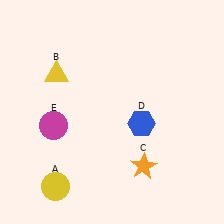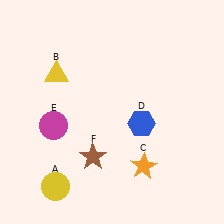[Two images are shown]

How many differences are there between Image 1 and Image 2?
There is 1 difference between the two images.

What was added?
A brown star (F) was added in Image 2.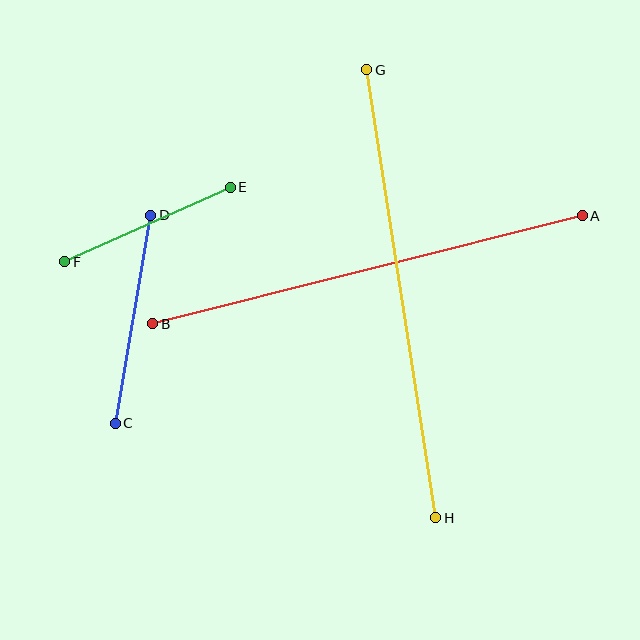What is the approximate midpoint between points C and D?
The midpoint is at approximately (133, 319) pixels.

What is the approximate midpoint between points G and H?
The midpoint is at approximately (401, 294) pixels.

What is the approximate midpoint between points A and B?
The midpoint is at approximately (367, 270) pixels.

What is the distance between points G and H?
The distance is approximately 453 pixels.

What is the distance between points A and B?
The distance is approximately 443 pixels.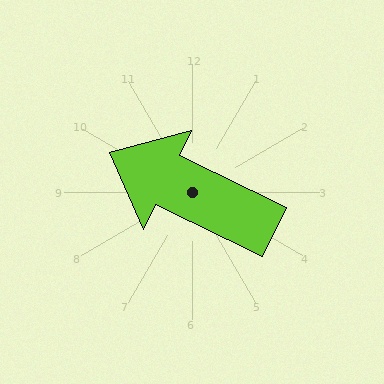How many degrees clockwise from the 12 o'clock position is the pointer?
Approximately 296 degrees.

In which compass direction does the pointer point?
Northwest.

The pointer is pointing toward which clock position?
Roughly 10 o'clock.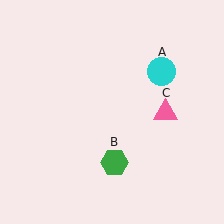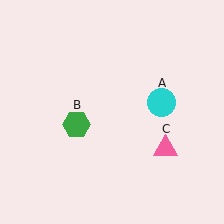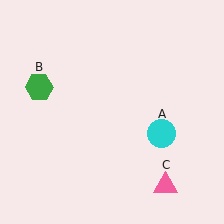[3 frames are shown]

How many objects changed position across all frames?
3 objects changed position: cyan circle (object A), green hexagon (object B), pink triangle (object C).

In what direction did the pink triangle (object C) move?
The pink triangle (object C) moved down.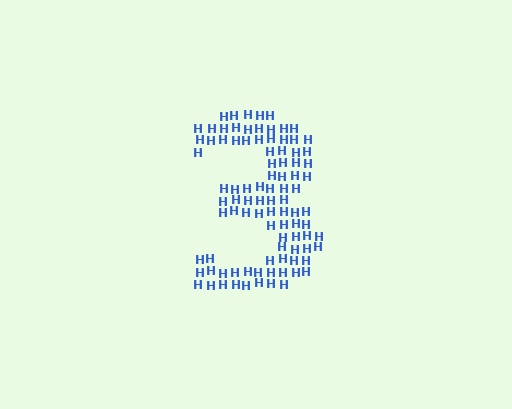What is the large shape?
The large shape is the digit 3.